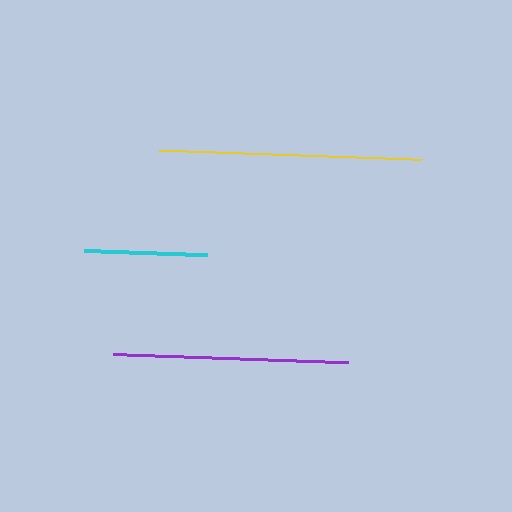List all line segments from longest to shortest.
From longest to shortest: yellow, purple, cyan.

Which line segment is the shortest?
The cyan line is the shortest at approximately 123 pixels.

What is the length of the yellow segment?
The yellow segment is approximately 263 pixels long.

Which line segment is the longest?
The yellow line is the longest at approximately 263 pixels.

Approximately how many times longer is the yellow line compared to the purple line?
The yellow line is approximately 1.1 times the length of the purple line.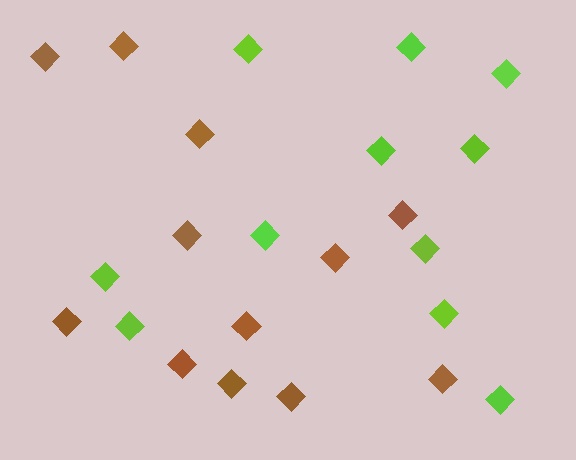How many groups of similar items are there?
There are 2 groups: one group of lime diamonds (11) and one group of brown diamonds (12).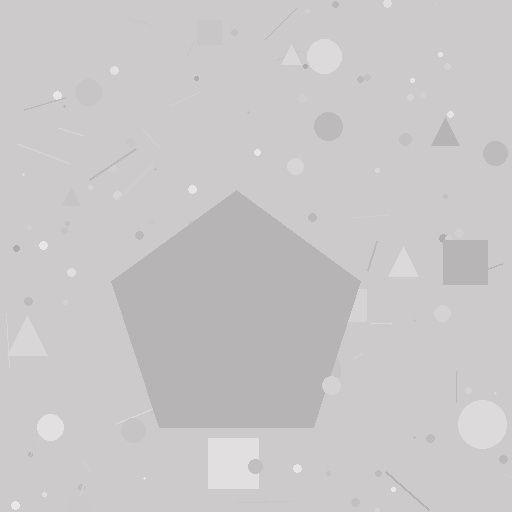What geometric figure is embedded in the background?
A pentagon is embedded in the background.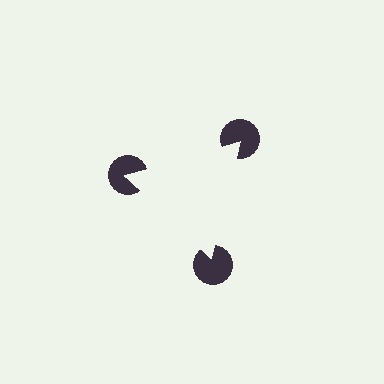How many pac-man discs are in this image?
There are 3 — one at each vertex of the illusory triangle.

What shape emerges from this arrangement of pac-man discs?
An illusory triangle — its edges are inferred from the aligned wedge cuts in the pac-man discs, not physically drawn.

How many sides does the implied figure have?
3 sides.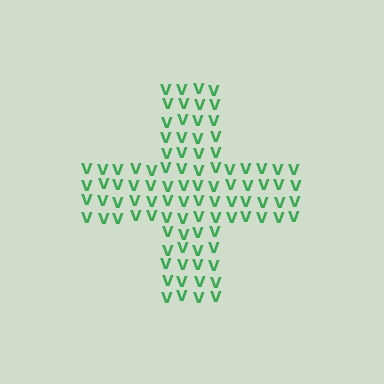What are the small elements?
The small elements are letter V's.